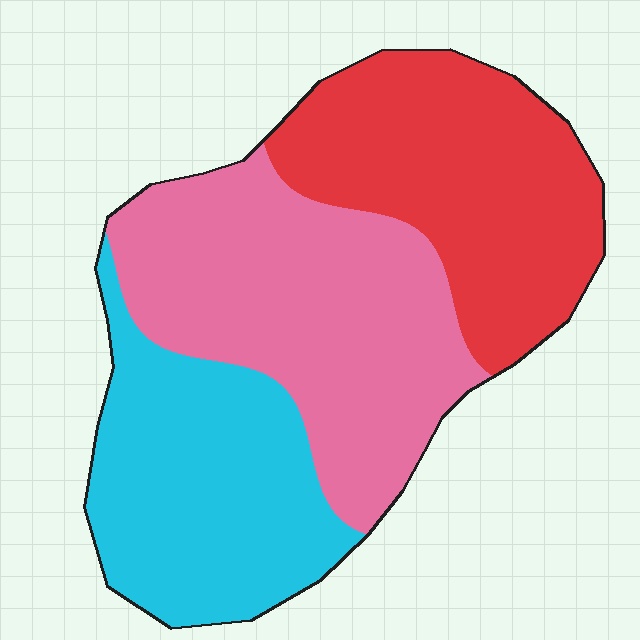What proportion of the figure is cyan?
Cyan covers 30% of the figure.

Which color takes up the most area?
Pink, at roughly 40%.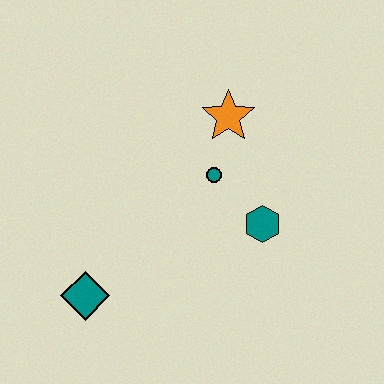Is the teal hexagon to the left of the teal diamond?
No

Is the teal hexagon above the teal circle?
No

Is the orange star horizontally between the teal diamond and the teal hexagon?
Yes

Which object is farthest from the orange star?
The teal diamond is farthest from the orange star.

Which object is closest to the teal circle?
The orange star is closest to the teal circle.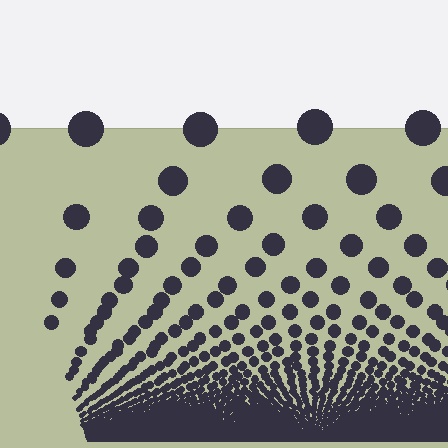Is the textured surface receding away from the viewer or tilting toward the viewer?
The surface appears to tilt toward the viewer. Texture elements get larger and sparser toward the top.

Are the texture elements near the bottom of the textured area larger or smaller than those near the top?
Smaller. The gradient is inverted — elements near the bottom are smaller and denser.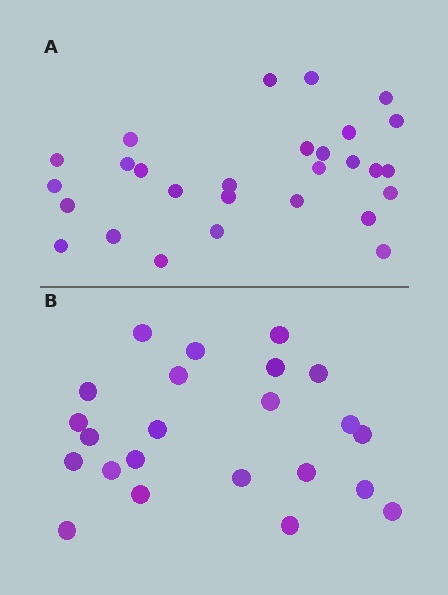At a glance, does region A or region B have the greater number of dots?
Region A (the top region) has more dots.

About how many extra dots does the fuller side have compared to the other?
Region A has about 5 more dots than region B.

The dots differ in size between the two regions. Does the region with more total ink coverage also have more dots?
No. Region B has more total ink coverage because its dots are larger, but region A actually contains more individual dots. Total area can be misleading — the number of items is what matters here.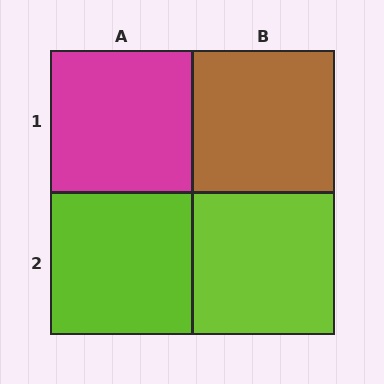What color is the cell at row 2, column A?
Lime.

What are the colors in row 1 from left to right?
Magenta, brown.